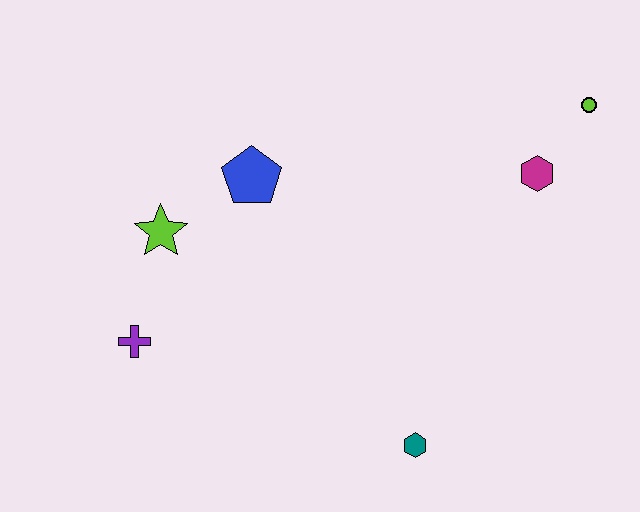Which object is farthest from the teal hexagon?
The lime circle is farthest from the teal hexagon.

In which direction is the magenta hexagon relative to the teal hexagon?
The magenta hexagon is above the teal hexagon.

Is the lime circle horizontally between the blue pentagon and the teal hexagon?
No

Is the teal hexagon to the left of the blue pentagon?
No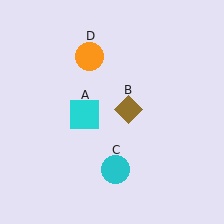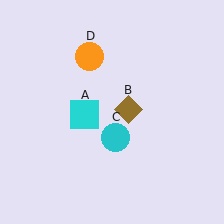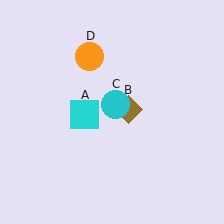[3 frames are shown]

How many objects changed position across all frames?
1 object changed position: cyan circle (object C).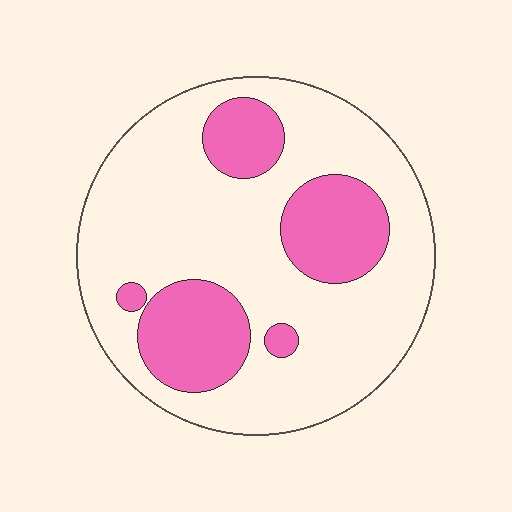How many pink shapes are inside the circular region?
5.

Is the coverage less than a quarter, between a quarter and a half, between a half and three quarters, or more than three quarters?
Between a quarter and a half.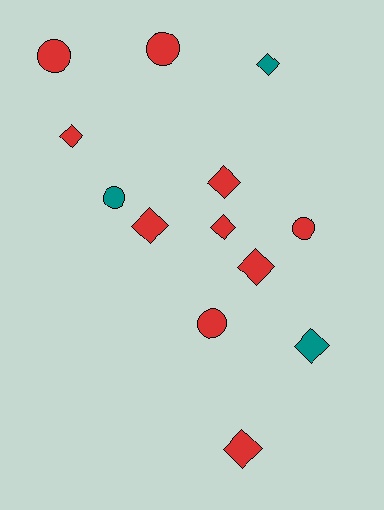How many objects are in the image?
There are 13 objects.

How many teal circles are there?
There is 1 teal circle.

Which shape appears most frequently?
Diamond, with 8 objects.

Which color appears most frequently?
Red, with 10 objects.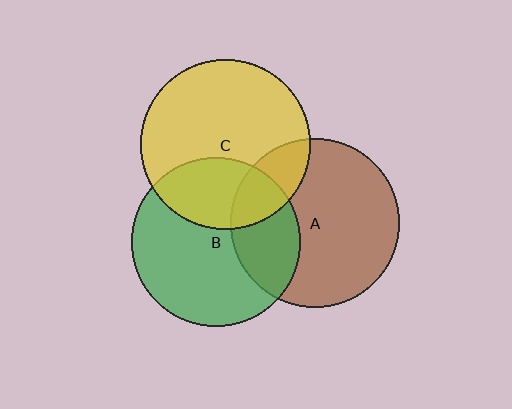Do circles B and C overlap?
Yes.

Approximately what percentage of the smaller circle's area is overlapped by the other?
Approximately 30%.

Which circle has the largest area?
Circle C (yellow).